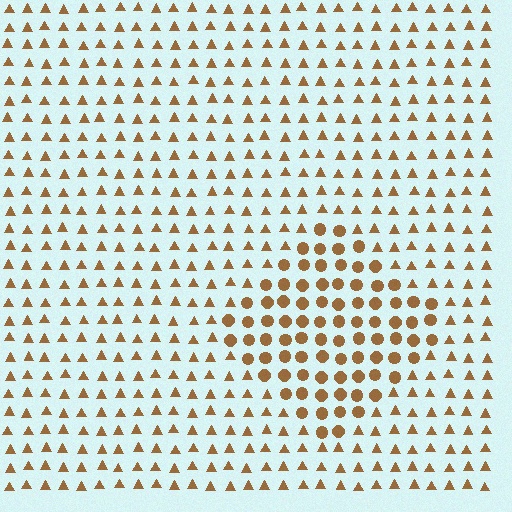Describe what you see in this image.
The image is filled with small brown elements arranged in a uniform grid. A diamond-shaped region contains circles, while the surrounding area contains triangles. The boundary is defined purely by the change in element shape.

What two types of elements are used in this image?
The image uses circles inside the diamond region and triangles outside it.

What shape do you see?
I see a diamond.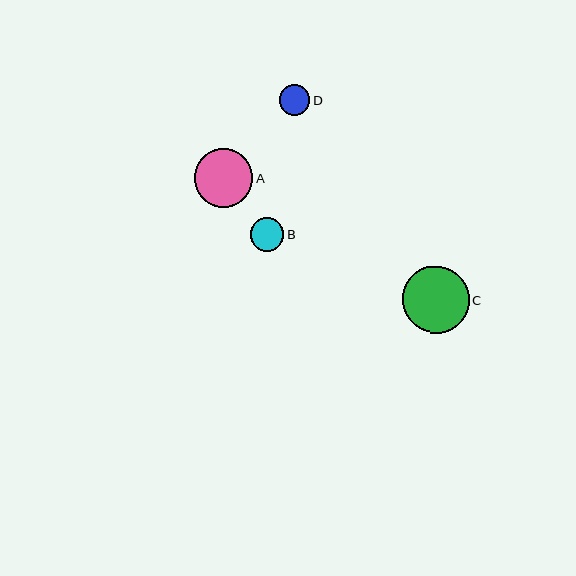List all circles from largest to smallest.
From largest to smallest: C, A, B, D.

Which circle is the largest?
Circle C is the largest with a size of approximately 67 pixels.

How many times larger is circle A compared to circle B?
Circle A is approximately 1.8 times the size of circle B.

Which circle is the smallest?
Circle D is the smallest with a size of approximately 31 pixels.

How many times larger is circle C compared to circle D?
Circle C is approximately 2.2 times the size of circle D.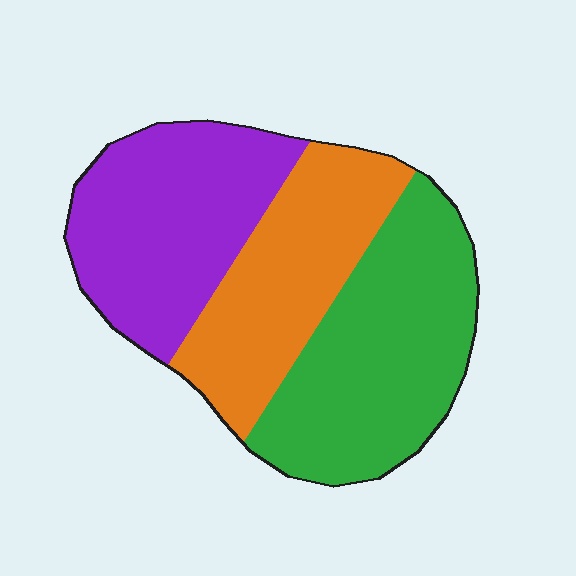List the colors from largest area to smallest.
From largest to smallest: green, purple, orange.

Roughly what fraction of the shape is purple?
Purple covers 33% of the shape.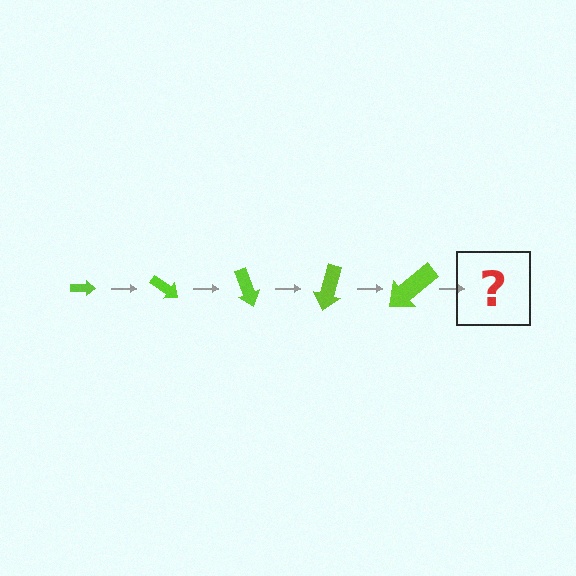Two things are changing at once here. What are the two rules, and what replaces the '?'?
The two rules are that the arrow grows larger each step and it rotates 35 degrees each step. The '?' should be an arrow, larger than the previous one and rotated 175 degrees from the start.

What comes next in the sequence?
The next element should be an arrow, larger than the previous one and rotated 175 degrees from the start.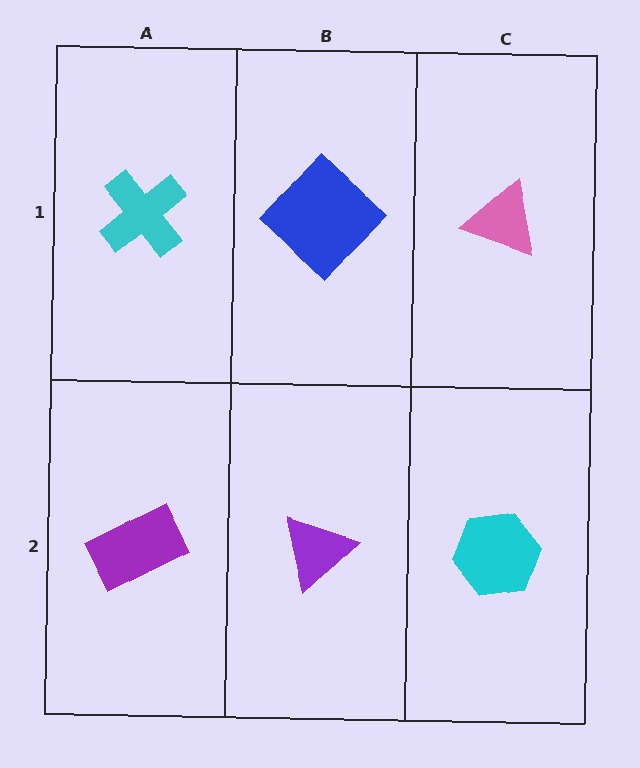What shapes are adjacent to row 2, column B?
A blue diamond (row 1, column B), a purple rectangle (row 2, column A), a cyan hexagon (row 2, column C).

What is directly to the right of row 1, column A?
A blue diamond.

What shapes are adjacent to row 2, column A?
A cyan cross (row 1, column A), a purple triangle (row 2, column B).